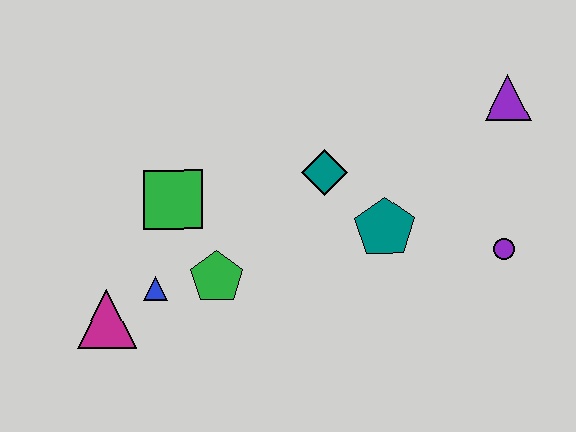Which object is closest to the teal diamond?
The teal pentagon is closest to the teal diamond.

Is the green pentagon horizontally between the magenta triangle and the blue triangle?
No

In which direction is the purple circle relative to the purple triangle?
The purple circle is below the purple triangle.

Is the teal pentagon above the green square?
No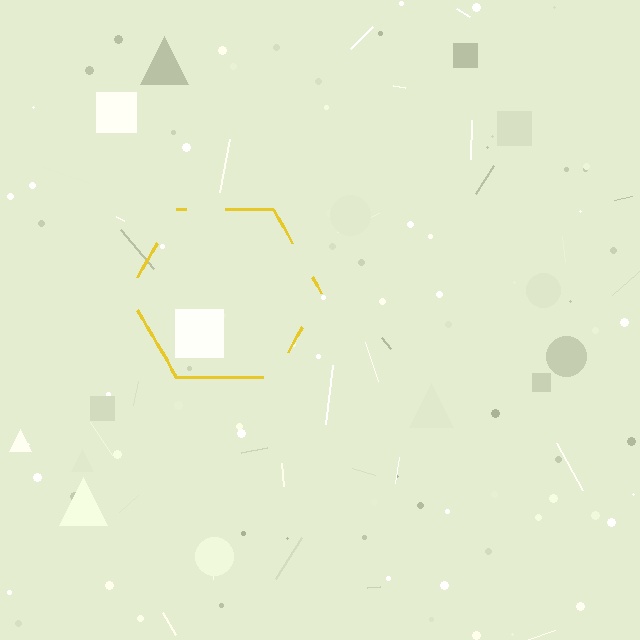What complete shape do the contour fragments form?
The contour fragments form a hexagon.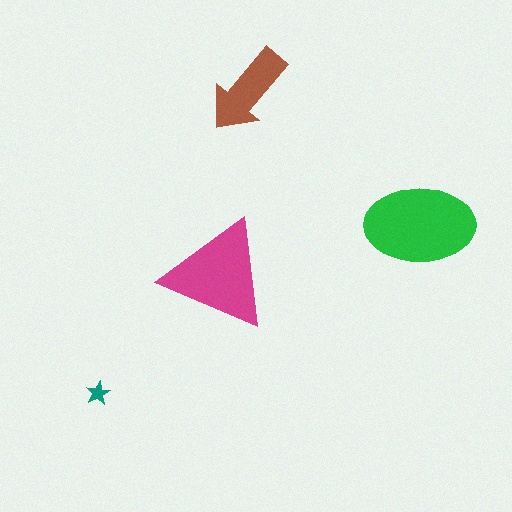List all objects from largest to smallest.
The green ellipse, the magenta triangle, the brown arrow, the teal star.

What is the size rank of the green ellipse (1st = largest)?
1st.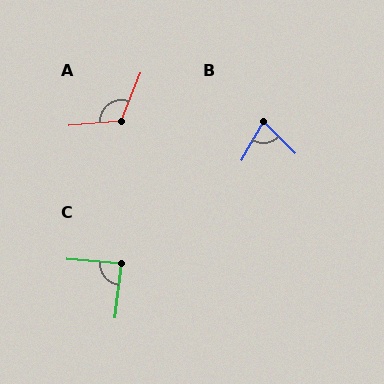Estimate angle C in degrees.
Approximately 89 degrees.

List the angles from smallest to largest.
B (75°), C (89°), A (116°).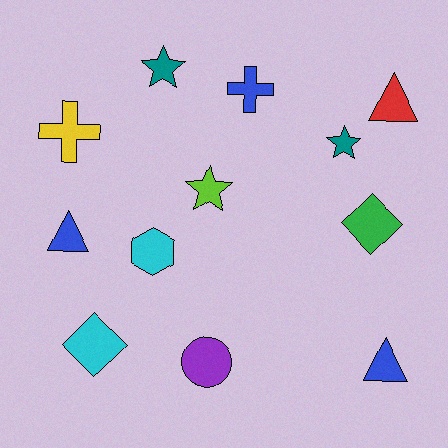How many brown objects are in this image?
There are no brown objects.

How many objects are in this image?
There are 12 objects.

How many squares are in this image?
There are no squares.